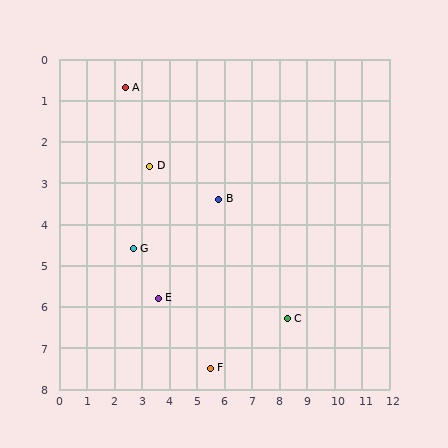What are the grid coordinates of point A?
Point A is at approximately (2.4, 0.7).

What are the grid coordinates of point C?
Point C is at approximately (8.3, 6.3).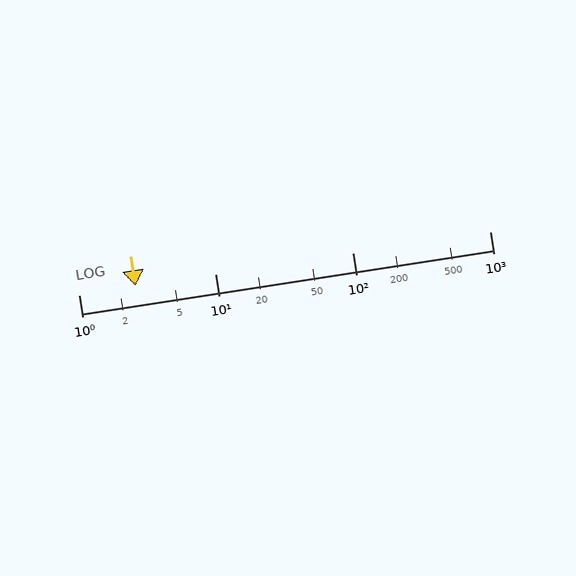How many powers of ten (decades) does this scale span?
The scale spans 3 decades, from 1 to 1000.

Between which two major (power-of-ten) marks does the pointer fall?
The pointer is between 1 and 10.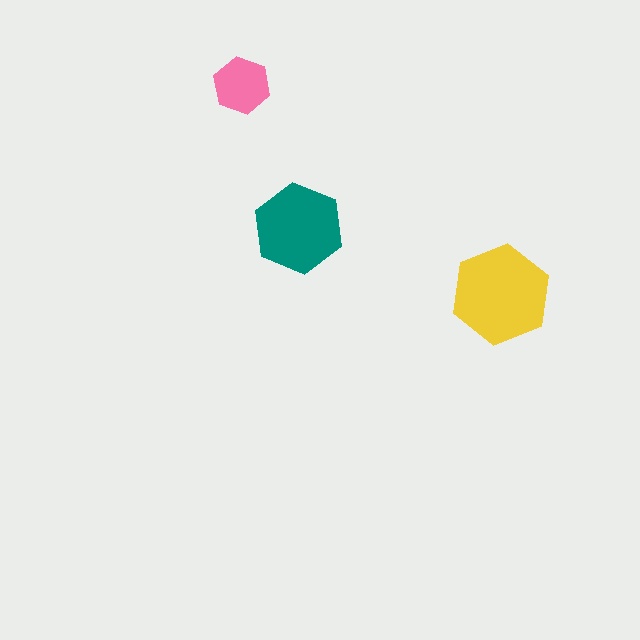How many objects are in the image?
There are 3 objects in the image.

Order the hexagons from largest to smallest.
the yellow one, the teal one, the pink one.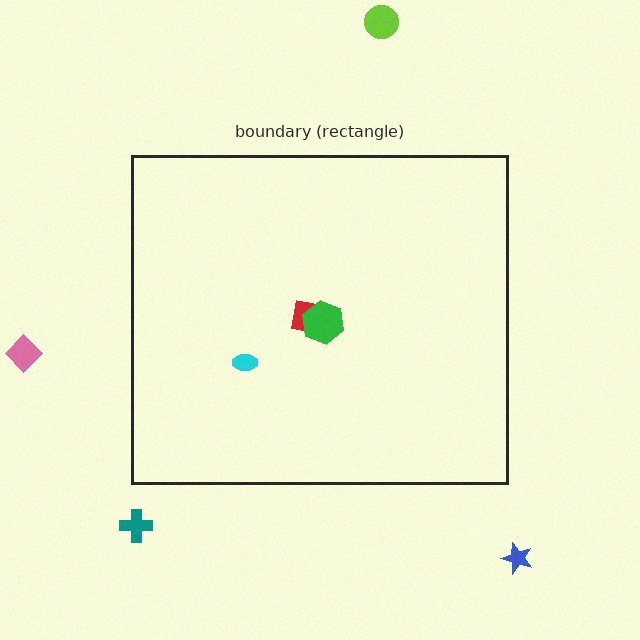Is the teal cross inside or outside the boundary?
Outside.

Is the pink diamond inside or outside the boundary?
Outside.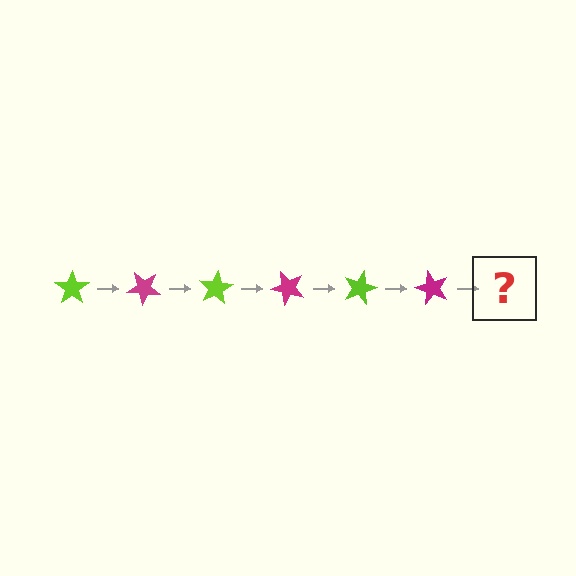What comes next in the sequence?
The next element should be a lime star, rotated 240 degrees from the start.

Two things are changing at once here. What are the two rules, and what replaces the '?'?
The two rules are that it rotates 40 degrees each step and the color cycles through lime and magenta. The '?' should be a lime star, rotated 240 degrees from the start.